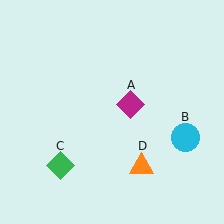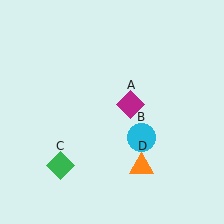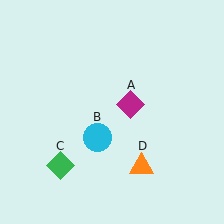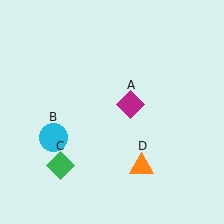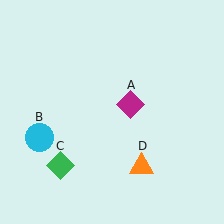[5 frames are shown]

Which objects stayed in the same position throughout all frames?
Magenta diamond (object A) and green diamond (object C) and orange triangle (object D) remained stationary.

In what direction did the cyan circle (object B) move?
The cyan circle (object B) moved left.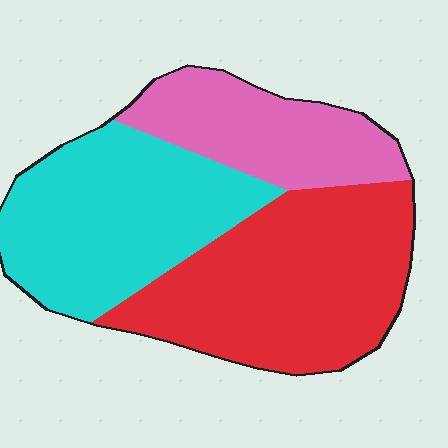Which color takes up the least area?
Pink, at roughly 20%.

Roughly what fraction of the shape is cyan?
Cyan covers about 35% of the shape.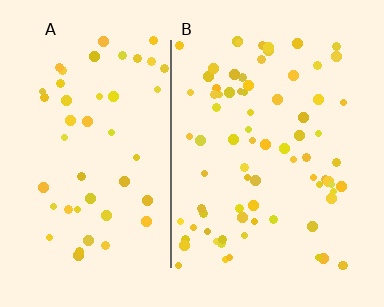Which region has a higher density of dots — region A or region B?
B (the right).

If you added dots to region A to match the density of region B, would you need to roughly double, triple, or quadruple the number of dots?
Approximately double.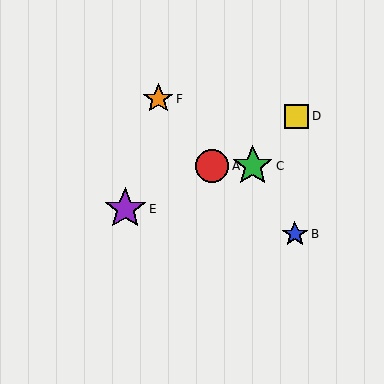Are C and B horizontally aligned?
No, C is at y≈166 and B is at y≈234.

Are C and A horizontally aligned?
Yes, both are at y≈166.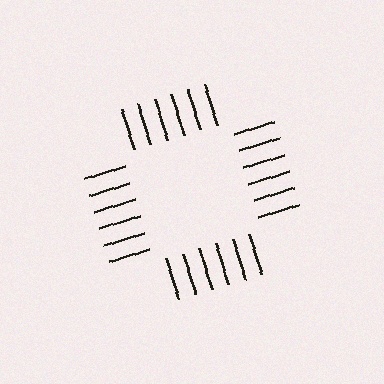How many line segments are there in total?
24 — 6 along each of the 4 edges.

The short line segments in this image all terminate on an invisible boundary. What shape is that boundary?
An illusory square — the line segments terminate on its edges but no continuous stroke is drawn.